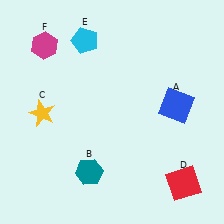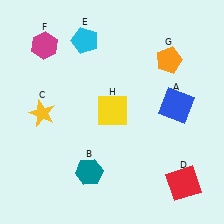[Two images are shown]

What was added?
An orange pentagon (G), a yellow square (H) were added in Image 2.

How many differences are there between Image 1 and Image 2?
There are 2 differences between the two images.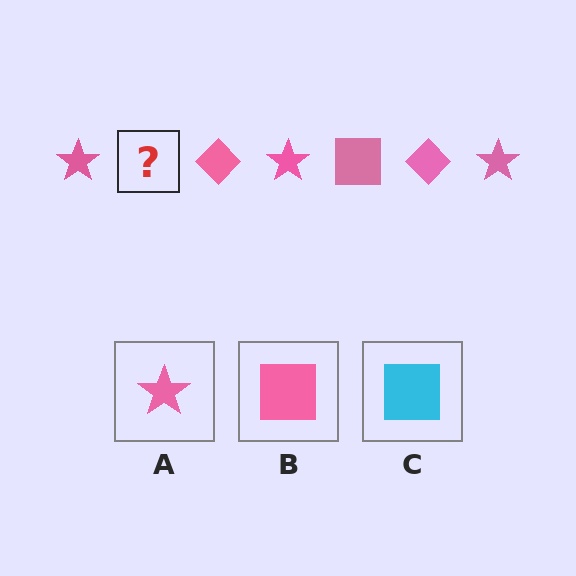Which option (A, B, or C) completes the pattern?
B.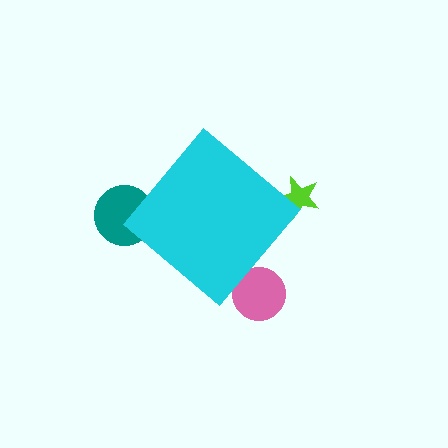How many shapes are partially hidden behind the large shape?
3 shapes are partially hidden.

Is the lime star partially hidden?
Yes, the lime star is partially hidden behind the cyan diamond.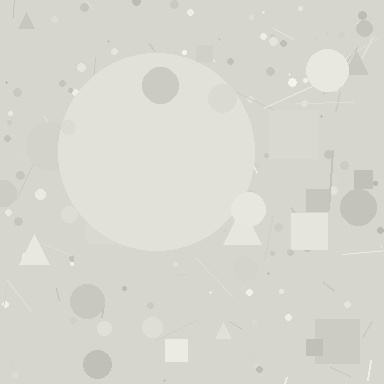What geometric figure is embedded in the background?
A circle is embedded in the background.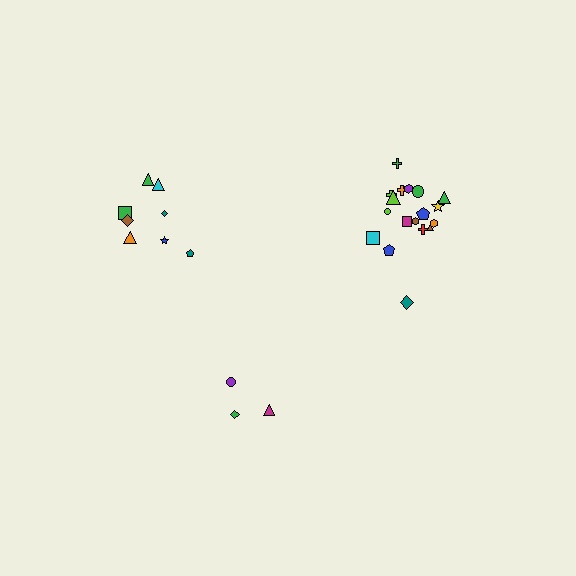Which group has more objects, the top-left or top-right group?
The top-right group.